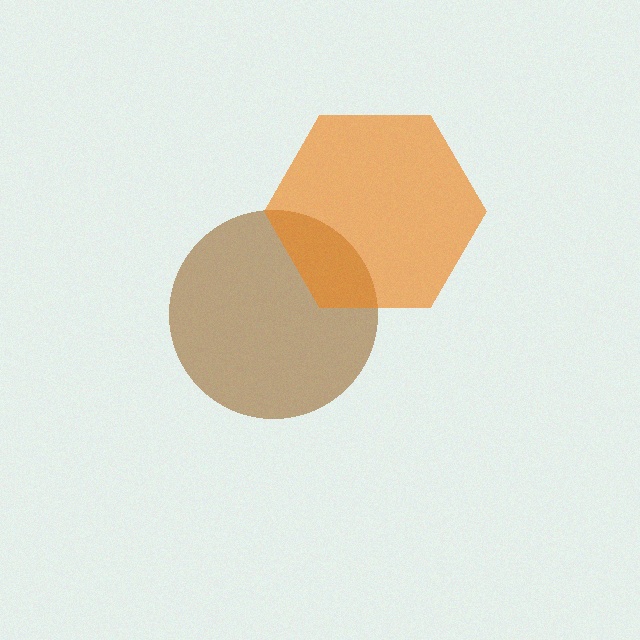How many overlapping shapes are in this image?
There are 2 overlapping shapes in the image.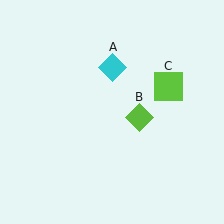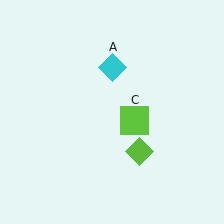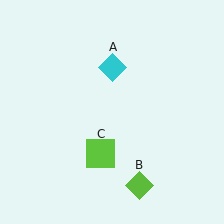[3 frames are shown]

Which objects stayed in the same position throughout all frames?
Cyan diamond (object A) remained stationary.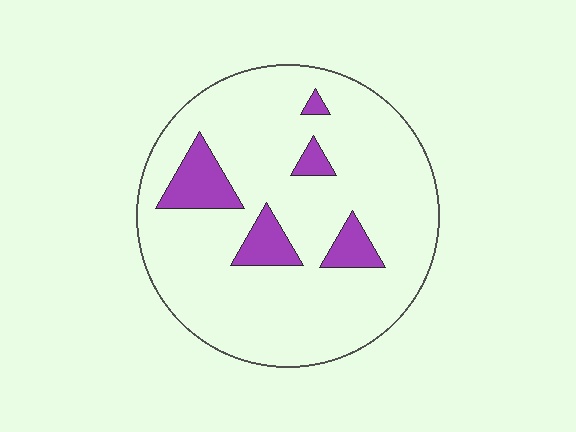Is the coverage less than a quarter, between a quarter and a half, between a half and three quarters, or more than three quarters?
Less than a quarter.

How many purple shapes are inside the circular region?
5.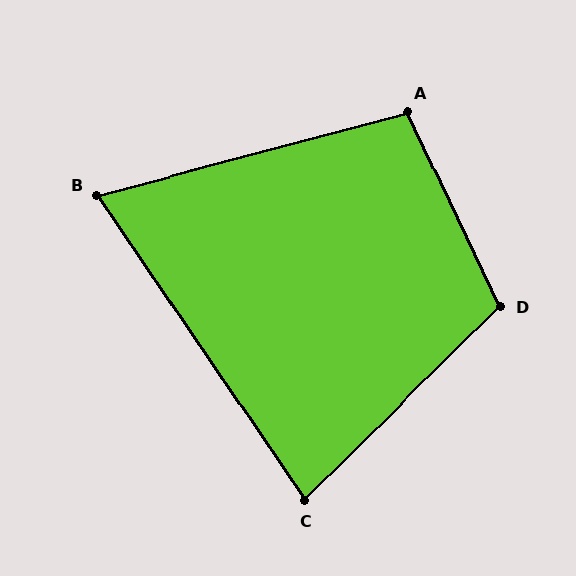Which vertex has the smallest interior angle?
B, at approximately 71 degrees.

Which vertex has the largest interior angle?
D, at approximately 109 degrees.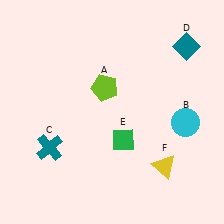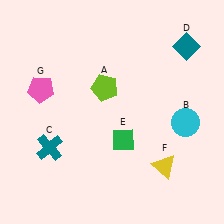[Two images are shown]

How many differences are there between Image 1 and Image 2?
There is 1 difference between the two images.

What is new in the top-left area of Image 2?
A pink pentagon (G) was added in the top-left area of Image 2.